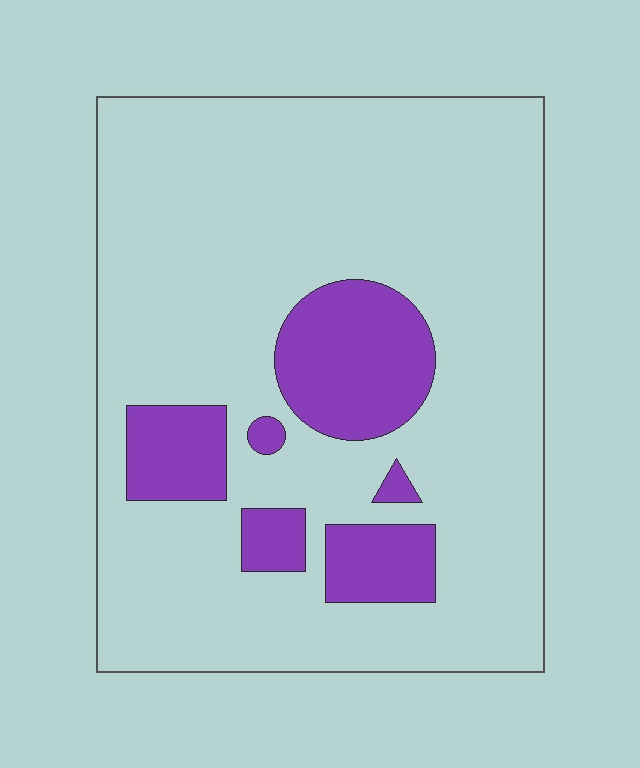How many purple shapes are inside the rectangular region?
6.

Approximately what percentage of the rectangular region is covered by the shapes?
Approximately 20%.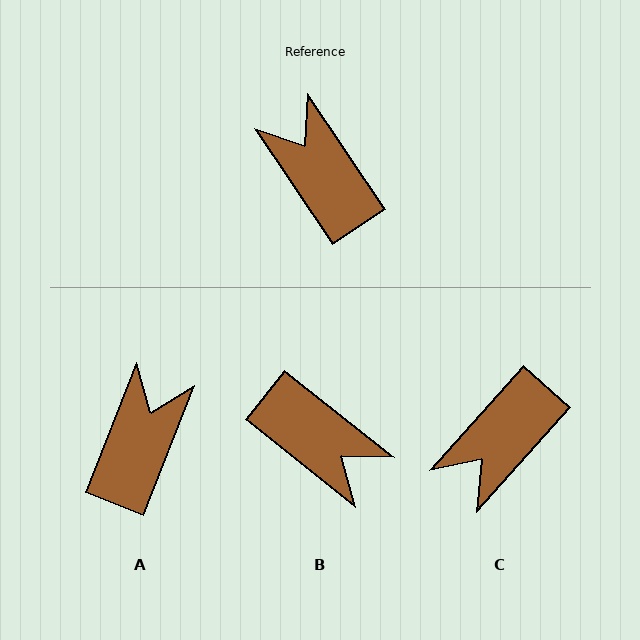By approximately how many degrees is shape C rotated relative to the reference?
Approximately 104 degrees counter-clockwise.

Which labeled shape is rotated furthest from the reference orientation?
B, about 163 degrees away.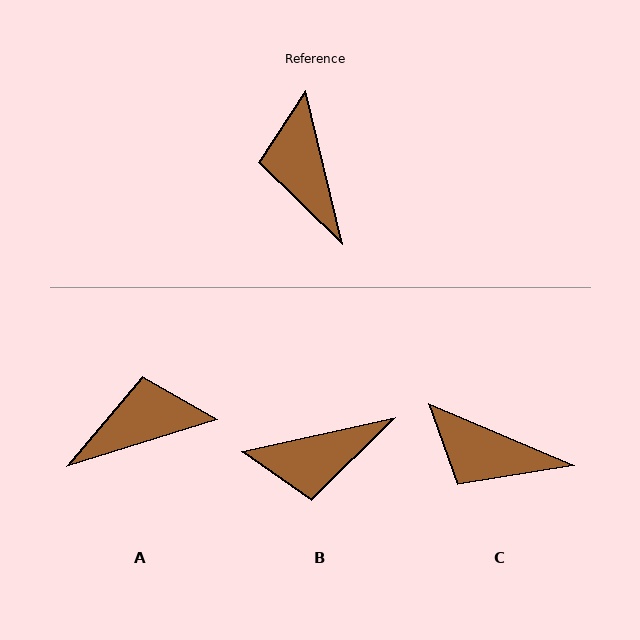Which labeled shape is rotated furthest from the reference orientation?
B, about 89 degrees away.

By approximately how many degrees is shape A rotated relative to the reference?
Approximately 86 degrees clockwise.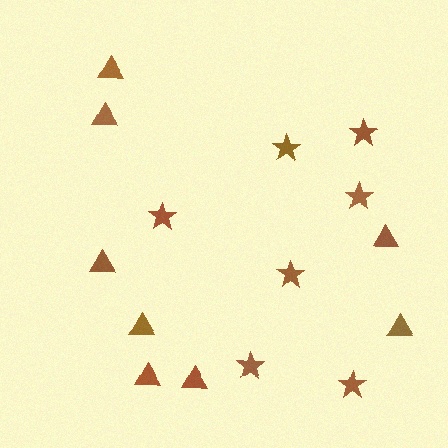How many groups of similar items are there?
There are 2 groups: one group of stars (7) and one group of triangles (8).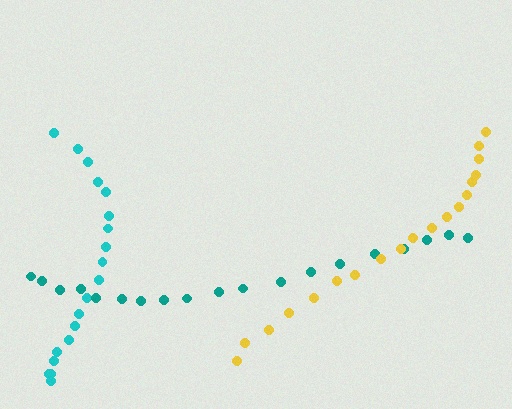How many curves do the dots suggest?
There are 3 distinct paths.